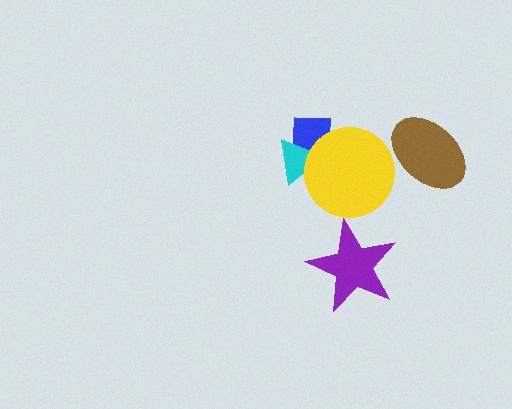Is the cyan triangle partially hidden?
Yes, it is partially covered by another shape.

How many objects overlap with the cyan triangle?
2 objects overlap with the cyan triangle.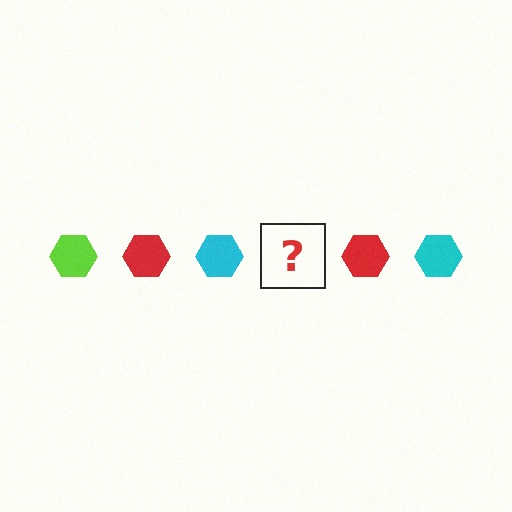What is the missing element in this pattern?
The missing element is a lime hexagon.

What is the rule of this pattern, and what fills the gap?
The rule is that the pattern cycles through lime, red, cyan hexagons. The gap should be filled with a lime hexagon.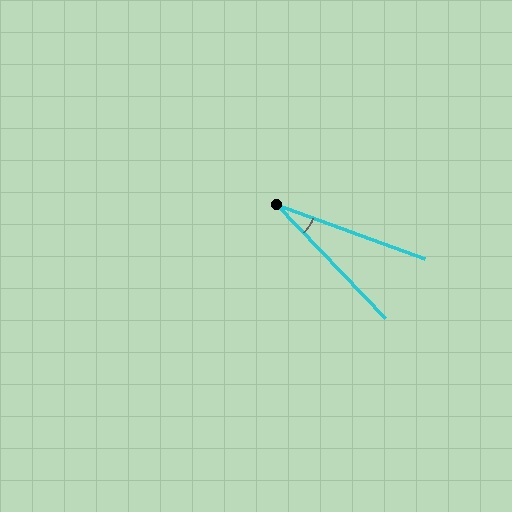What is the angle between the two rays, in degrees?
Approximately 26 degrees.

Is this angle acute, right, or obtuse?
It is acute.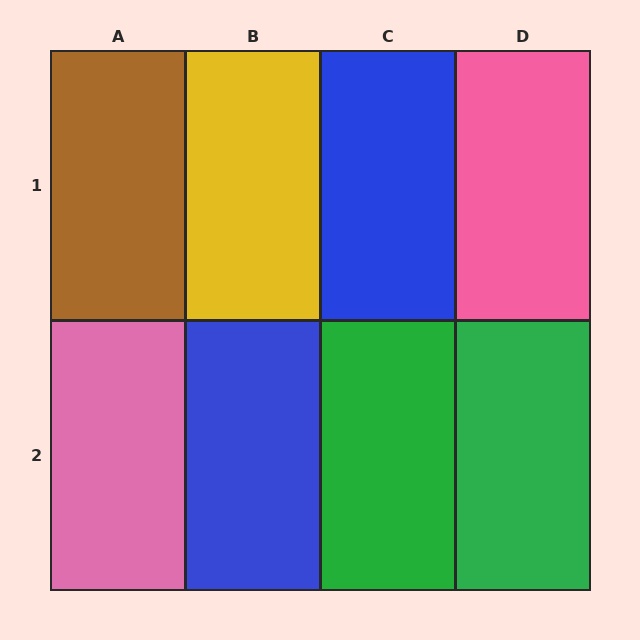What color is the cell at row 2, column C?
Green.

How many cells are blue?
2 cells are blue.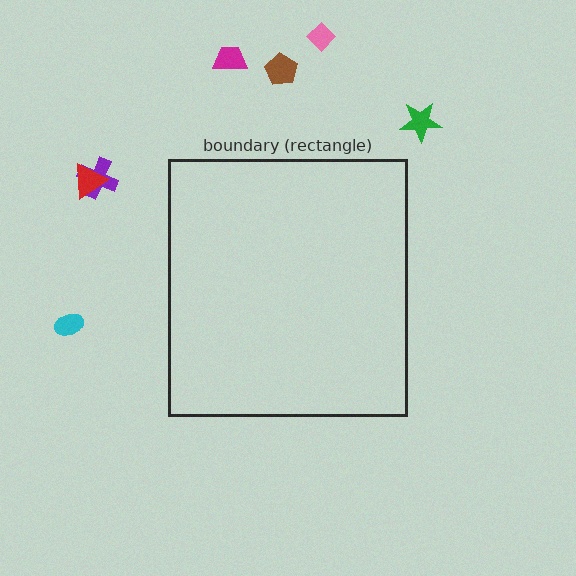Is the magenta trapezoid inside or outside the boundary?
Outside.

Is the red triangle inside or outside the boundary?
Outside.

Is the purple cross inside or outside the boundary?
Outside.